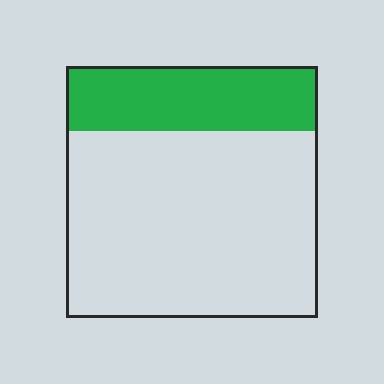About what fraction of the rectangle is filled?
About one quarter (1/4).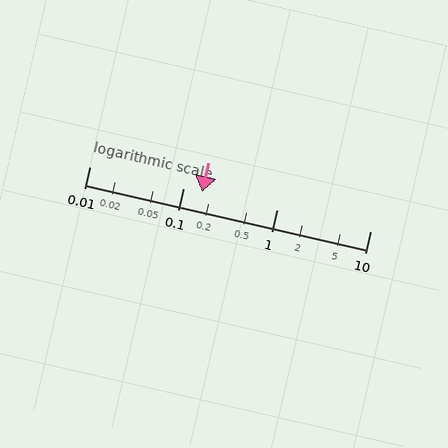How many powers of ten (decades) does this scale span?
The scale spans 3 decades, from 0.01 to 10.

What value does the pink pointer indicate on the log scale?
The pointer indicates approximately 0.16.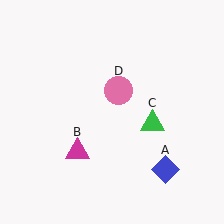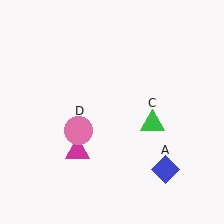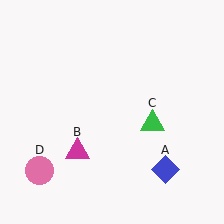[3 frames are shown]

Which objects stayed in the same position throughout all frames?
Blue diamond (object A) and magenta triangle (object B) and green triangle (object C) remained stationary.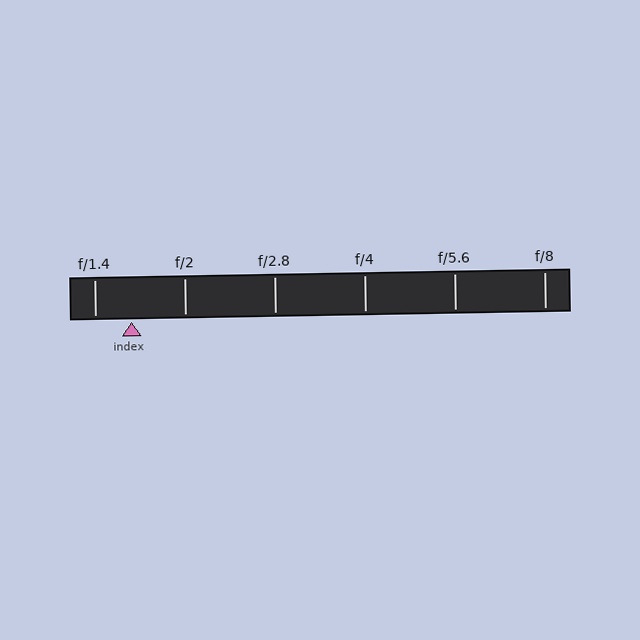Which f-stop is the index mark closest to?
The index mark is closest to f/1.4.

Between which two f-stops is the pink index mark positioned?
The index mark is between f/1.4 and f/2.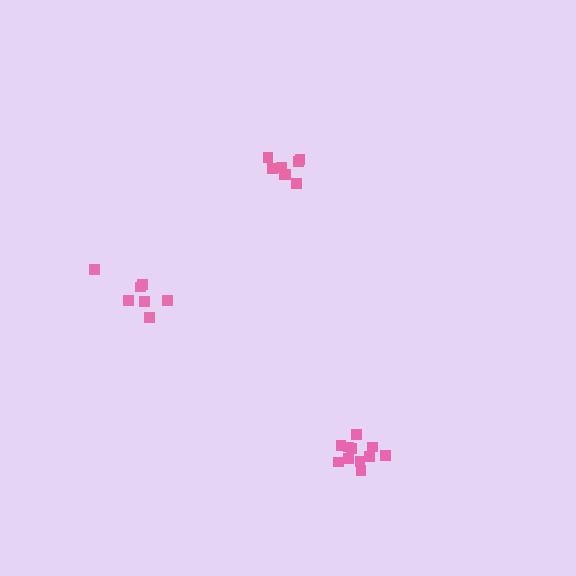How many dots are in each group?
Group 1: 8 dots, Group 2: 11 dots, Group 3: 7 dots (26 total).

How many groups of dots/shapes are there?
There are 3 groups.